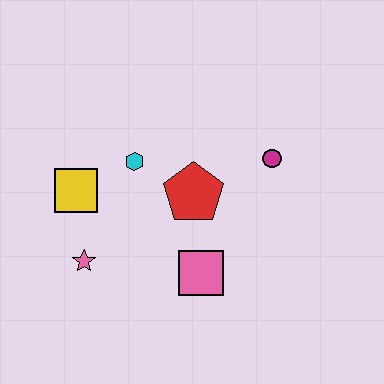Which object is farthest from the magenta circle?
The pink star is farthest from the magenta circle.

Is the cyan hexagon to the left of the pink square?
Yes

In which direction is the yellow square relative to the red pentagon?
The yellow square is to the left of the red pentagon.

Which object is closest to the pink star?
The yellow square is closest to the pink star.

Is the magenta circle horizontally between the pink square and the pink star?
No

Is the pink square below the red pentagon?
Yes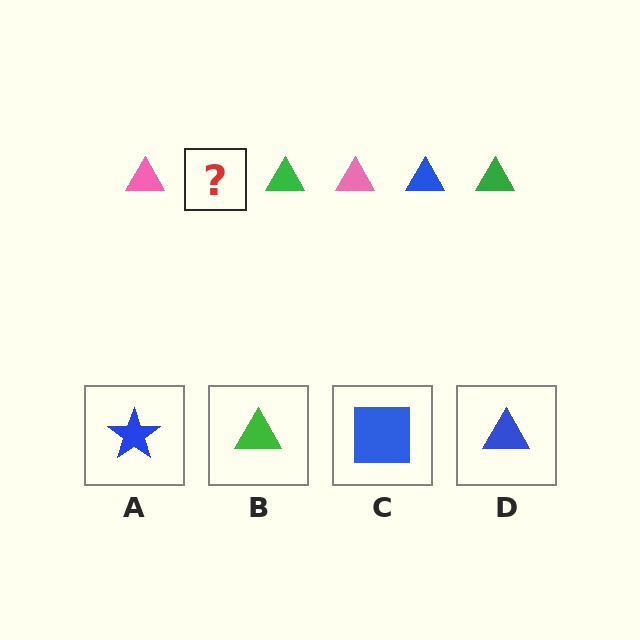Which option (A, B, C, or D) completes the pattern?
D.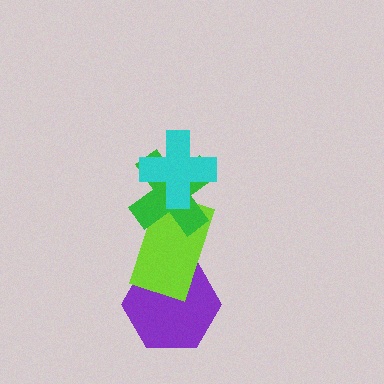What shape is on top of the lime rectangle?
The green cross is on top of the lime rectangle.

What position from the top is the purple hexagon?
The purple hexagon is 4th from the top.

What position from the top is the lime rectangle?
The lime rectangle is 3rd from the top.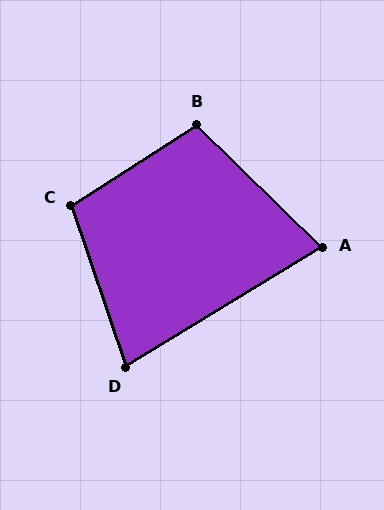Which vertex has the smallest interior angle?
A, at approximately 76 degrees.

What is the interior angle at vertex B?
Approximately 103 degrees (obtuse).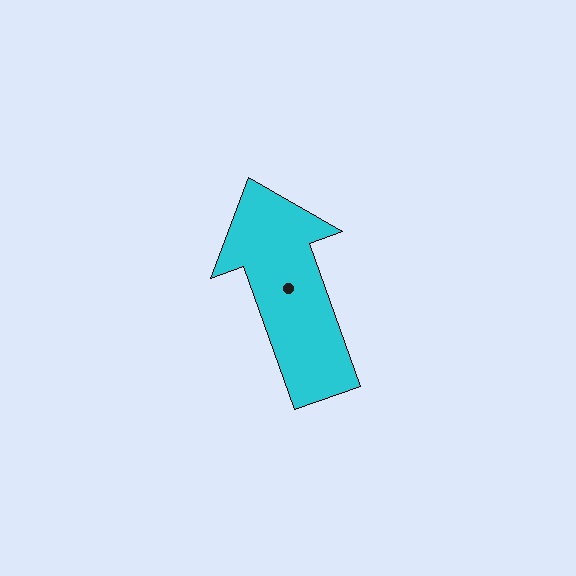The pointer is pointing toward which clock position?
Roughly 11 o'clock.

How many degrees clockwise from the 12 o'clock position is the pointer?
Approximately 340 degrees.